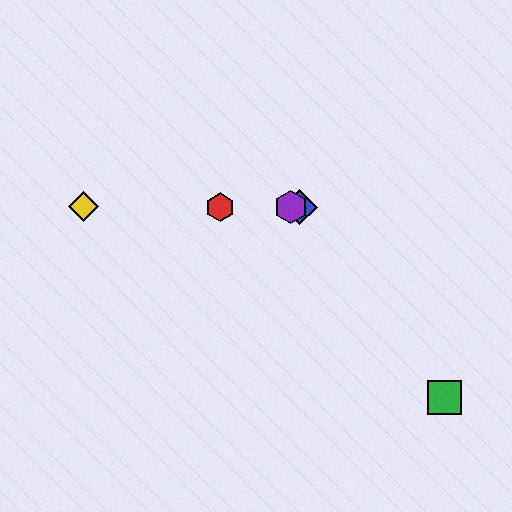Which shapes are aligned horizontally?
The red hexagon, the blue diamond, the yellow diamond, the purple hexagon are aligned horizontally.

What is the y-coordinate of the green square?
The green square is at y≈397.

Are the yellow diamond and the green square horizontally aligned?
No, the yellow diamond is at y≈206 and the green square is at y≈397.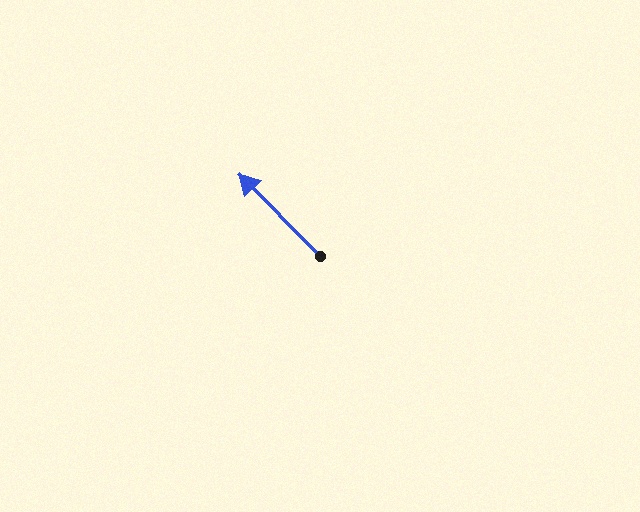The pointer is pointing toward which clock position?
Roughly 11 o'clock.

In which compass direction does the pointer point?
Northwest.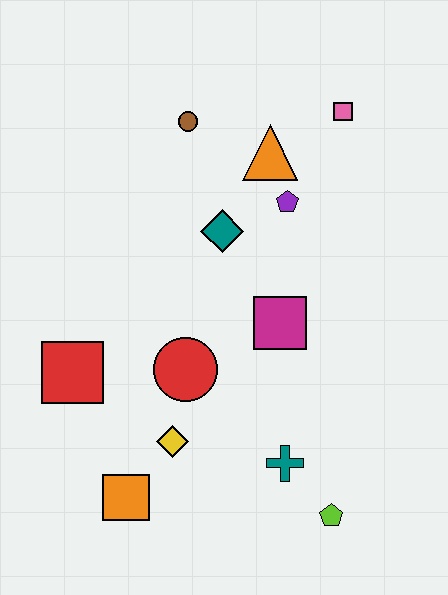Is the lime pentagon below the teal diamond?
Yes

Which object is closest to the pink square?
The orange triangle is closest to the pink square.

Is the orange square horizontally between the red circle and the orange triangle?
No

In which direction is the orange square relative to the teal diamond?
The orange square is below the teal diamond.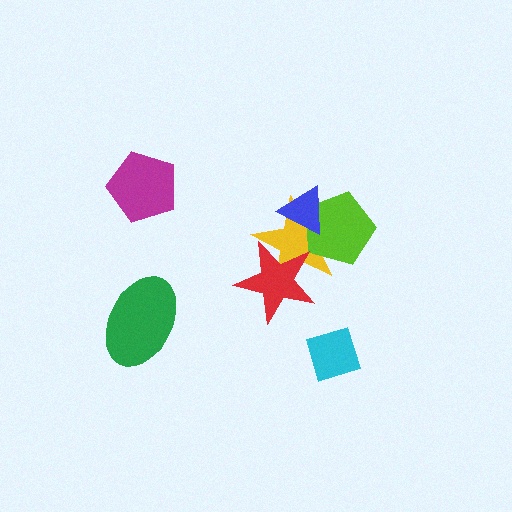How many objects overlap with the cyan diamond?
0 objects overlap with the cyan diamond.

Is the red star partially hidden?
No, no other shape covers it.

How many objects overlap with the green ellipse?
0 objects overlap with the green ellipse.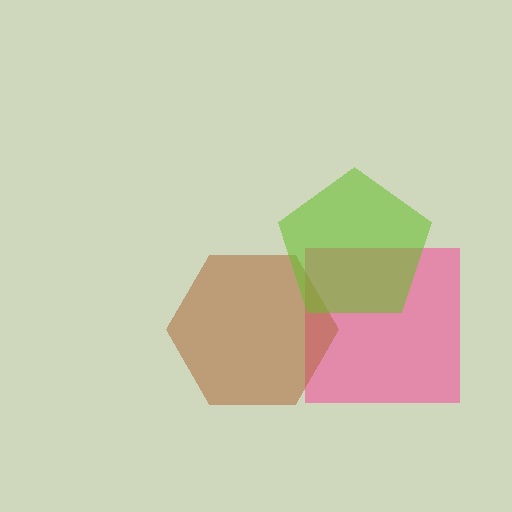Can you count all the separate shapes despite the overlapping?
Yes, there are 3 separate shapes.